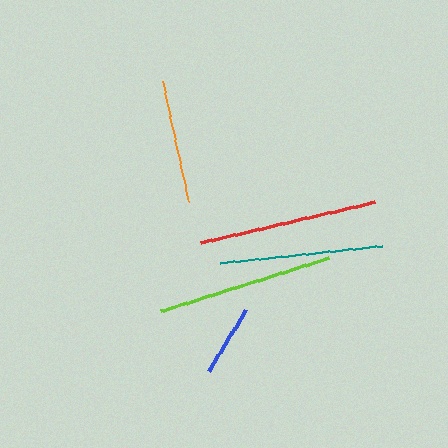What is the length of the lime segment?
The lime segment is approximately 175 pixels long.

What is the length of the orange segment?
The orange segment is approximately 123 pixels long.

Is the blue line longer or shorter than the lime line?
The lime line is longer than the blue line.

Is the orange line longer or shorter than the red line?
The red line is longer than the orange line.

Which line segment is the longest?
The red line is the longest at approximately 179 pixels.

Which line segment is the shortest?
The blue line is the shortest at approximately 72 pixels.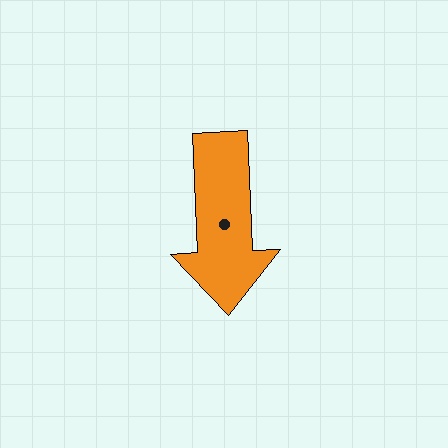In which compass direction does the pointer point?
South.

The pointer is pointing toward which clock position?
Roughly 6 o'clock.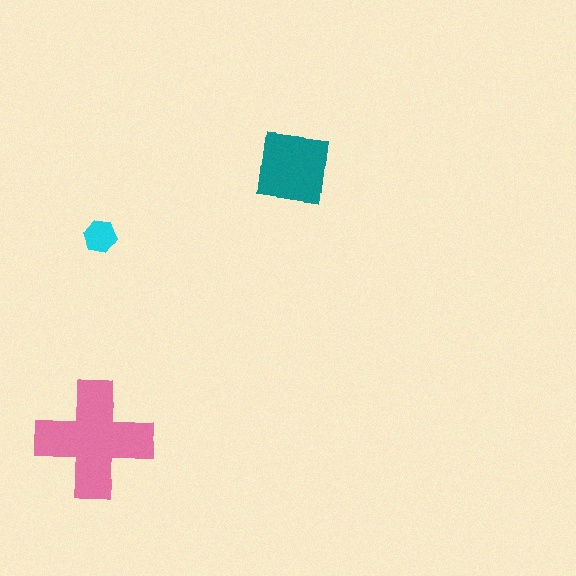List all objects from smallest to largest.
The cyan hexagon, the teal square, the pink cross.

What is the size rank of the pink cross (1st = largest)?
1st.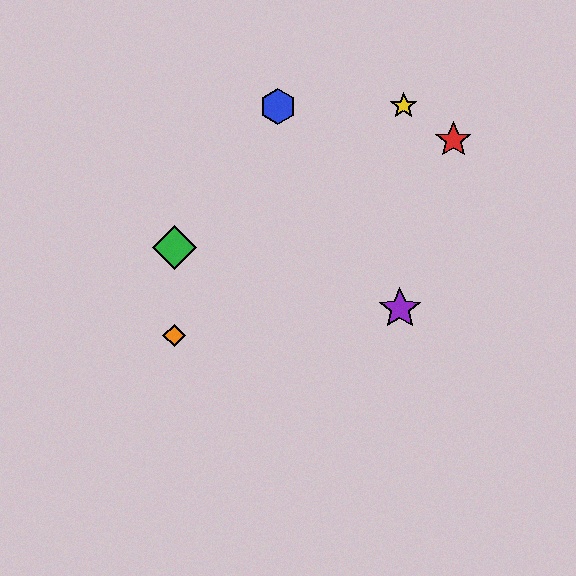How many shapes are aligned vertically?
2 shapes (the green diamond, the orange diamond) are aligned vertically.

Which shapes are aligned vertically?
The green diamond, the orange diamond are aligned vertically.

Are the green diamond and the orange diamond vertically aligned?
Yes, both are at x≈174.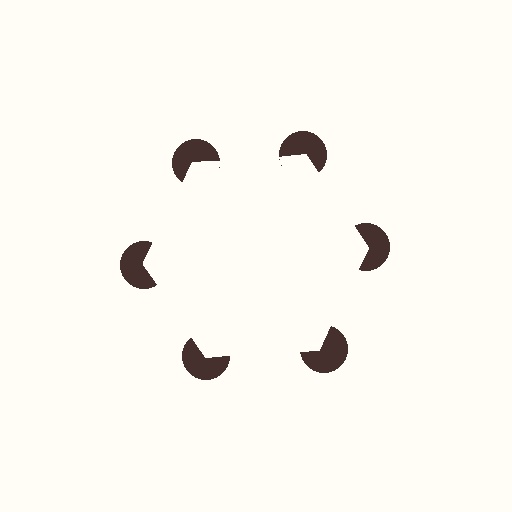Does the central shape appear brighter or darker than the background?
It typically appears slightly brighter than the background, even though no actual brightness change is drawn.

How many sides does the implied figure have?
6 sides.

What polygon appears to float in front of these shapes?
An illusory hexagon — its edges are inferred from the aligned wedge cuts in the pac-man discs, not physically drawn.